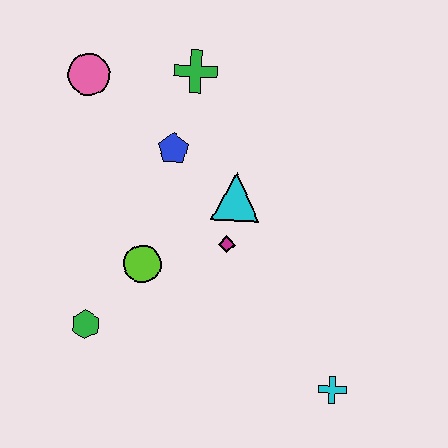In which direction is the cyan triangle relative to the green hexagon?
The cyan triangle is to the right of the green hexagon.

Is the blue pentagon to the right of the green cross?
No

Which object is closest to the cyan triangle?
The magenta diamond is closest to the cyan triangle.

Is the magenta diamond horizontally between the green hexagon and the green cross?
No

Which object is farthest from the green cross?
The cyan cross is farthest from the green cross.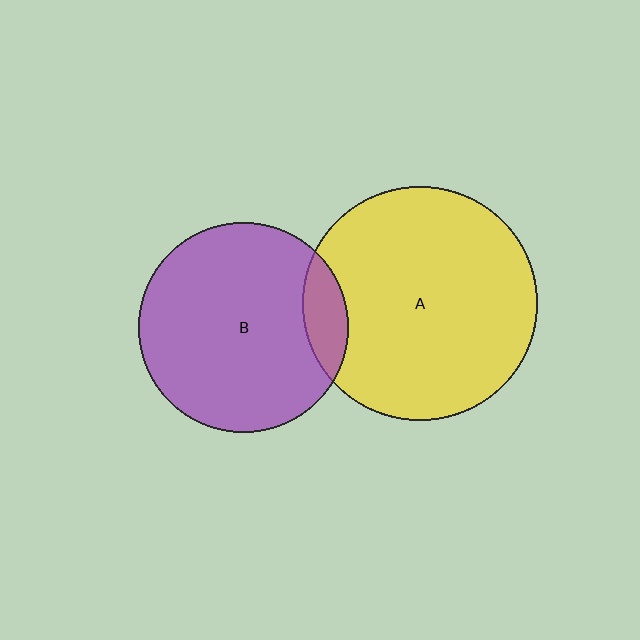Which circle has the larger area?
Circle A (yellow).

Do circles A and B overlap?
Yes.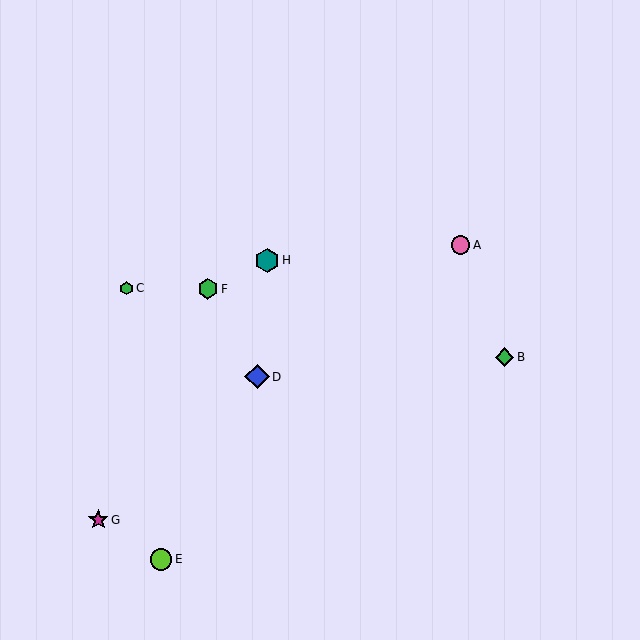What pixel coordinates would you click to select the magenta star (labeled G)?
Click at (98, 520) to select the magenta star G.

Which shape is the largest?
The blue diamond (labeled D) is the largest.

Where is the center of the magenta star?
The center of the magenta star is at (98, 520).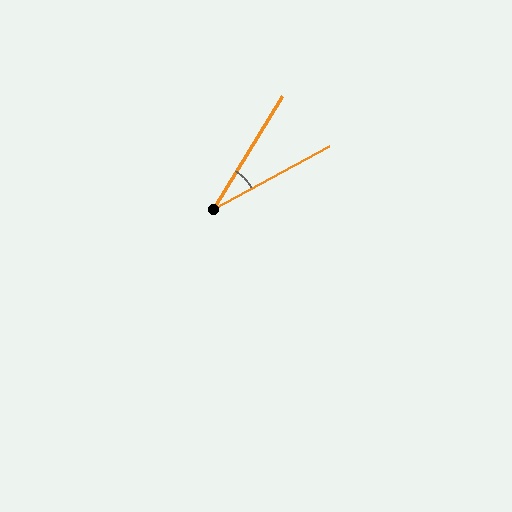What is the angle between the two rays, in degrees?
Approximately 30 degrees.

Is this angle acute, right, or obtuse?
It is acute.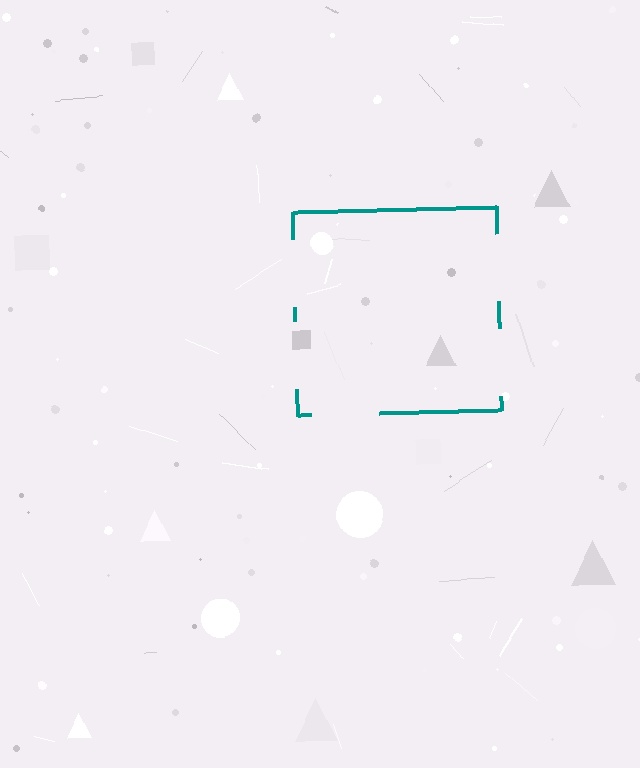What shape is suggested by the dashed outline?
The dashed outline suggests a square.